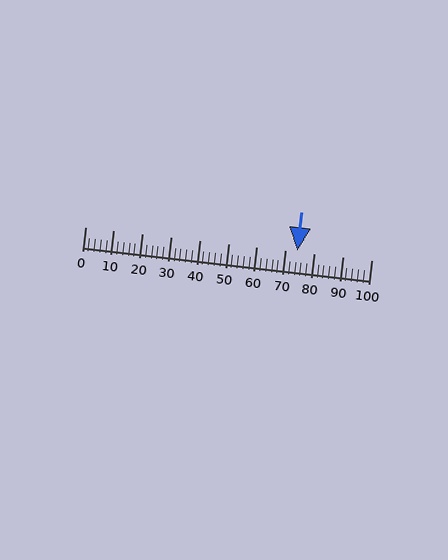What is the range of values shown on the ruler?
The ruler shows values from 0 to 100.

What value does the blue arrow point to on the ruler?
The blue arrow points to approximately 74.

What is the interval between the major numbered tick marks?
The major tick marks are spaced 10 units apart.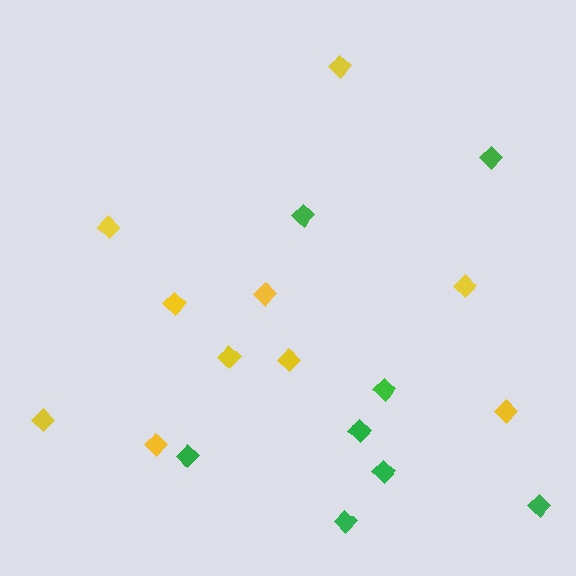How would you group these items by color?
There are 2 groups: one group of green diamonds (8) and one group of yellow diamonds (10).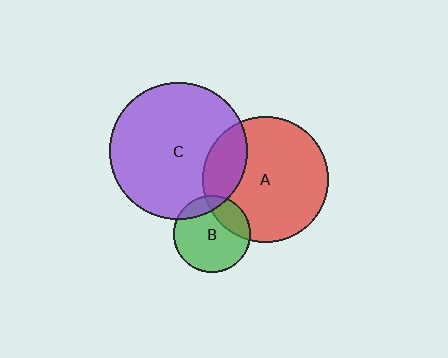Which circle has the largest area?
Circle C (purple).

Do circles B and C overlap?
Yes.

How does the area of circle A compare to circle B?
Approximately 2.7 times.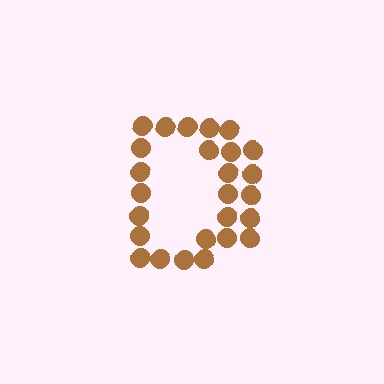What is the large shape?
The large shape is the letter D.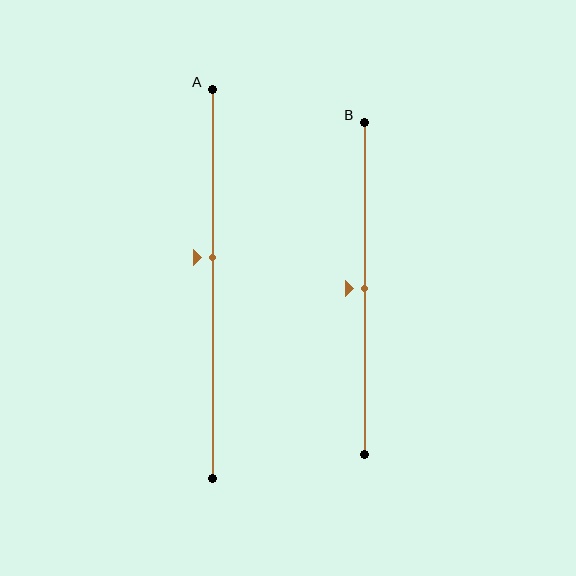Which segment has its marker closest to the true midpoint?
Segment B has its marker closest to the true midpoint.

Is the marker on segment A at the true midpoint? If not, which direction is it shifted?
No, the marker on segment A is shifted upward by about 7% of the segment length.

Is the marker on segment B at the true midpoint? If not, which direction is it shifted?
Yes, the marker on segment B is at the true midpoint.